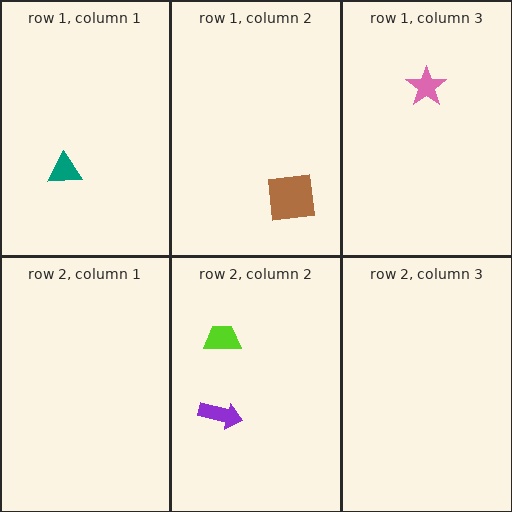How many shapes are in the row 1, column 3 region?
1.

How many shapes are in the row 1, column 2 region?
1.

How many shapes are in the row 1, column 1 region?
1.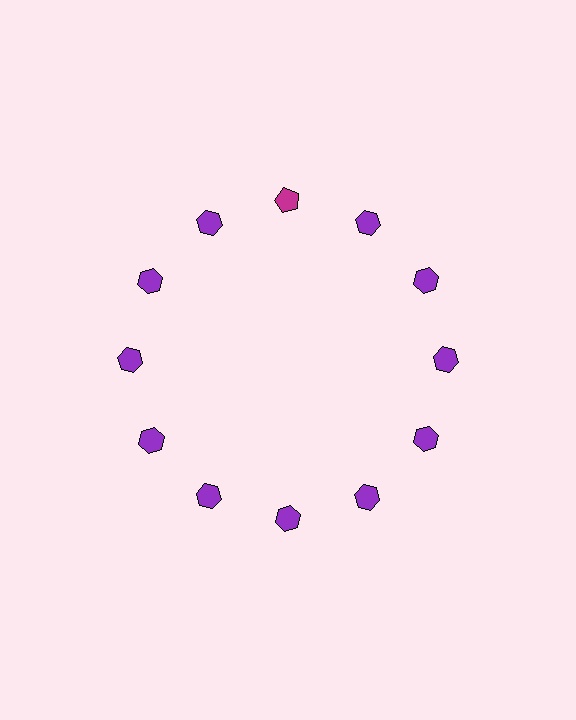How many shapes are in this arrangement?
There are 12 shapes arranged in a ring pattern.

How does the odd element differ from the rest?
It differs in both color (magenta instead of purple) and shape (pentagon instead of hexagon).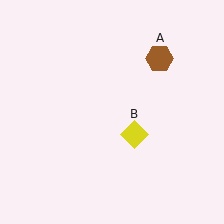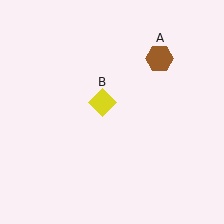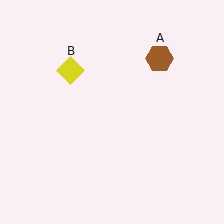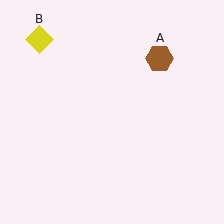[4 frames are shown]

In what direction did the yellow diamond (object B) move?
The yellow diamond (object B) moved up and to the left.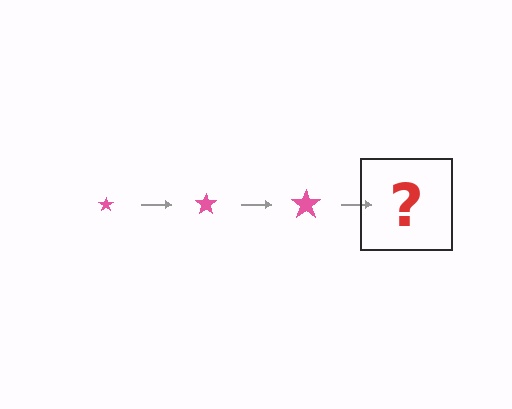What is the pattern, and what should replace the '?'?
The pattern is that the star gets progressively larger each step. The '?' should be a pink star, larger than the previous one.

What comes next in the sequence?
The next element should be a pink star, larger than the previous one.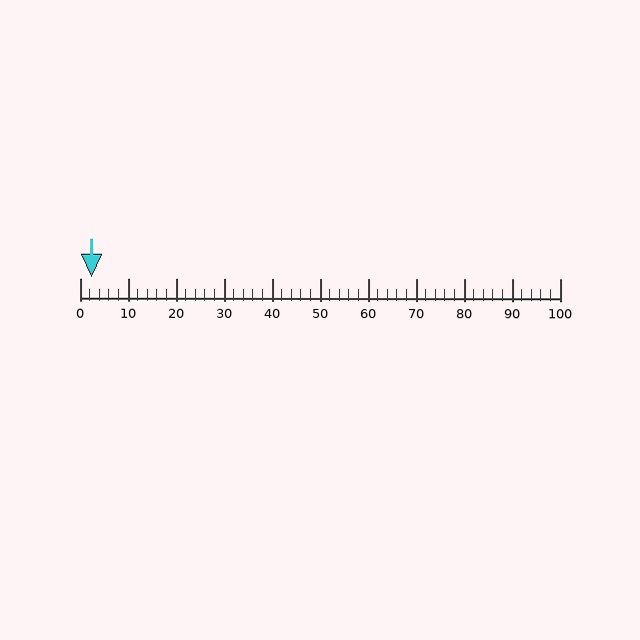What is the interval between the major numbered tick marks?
The major tick marks are spaced 10 units apart.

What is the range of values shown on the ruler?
The ruler shows values from 0 to 100.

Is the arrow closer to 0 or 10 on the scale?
The arrow is closer to 0.